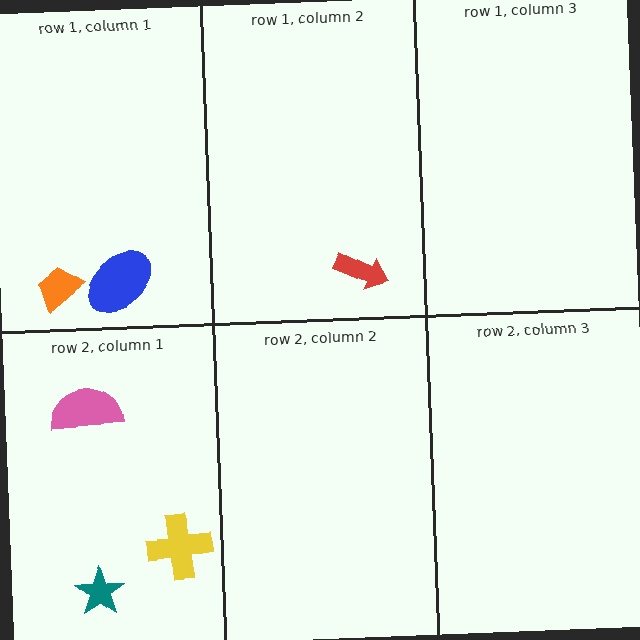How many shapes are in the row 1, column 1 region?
2.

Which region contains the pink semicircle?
The row 2, column 1 region.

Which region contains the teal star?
The row 2, column 1 region.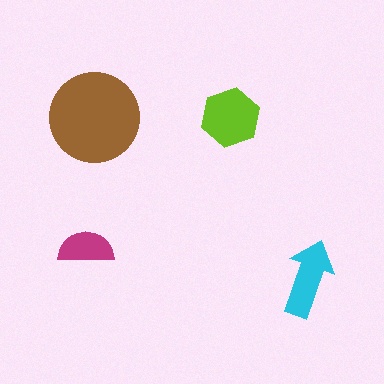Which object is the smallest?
The magenta semicircle.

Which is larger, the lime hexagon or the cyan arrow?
The lime hexagon.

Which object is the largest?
The brown circle.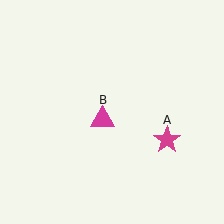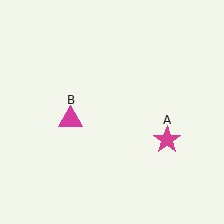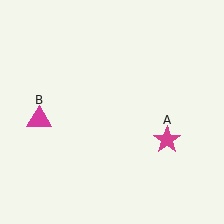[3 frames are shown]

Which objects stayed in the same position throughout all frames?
Magenta star (object A) remained stationary.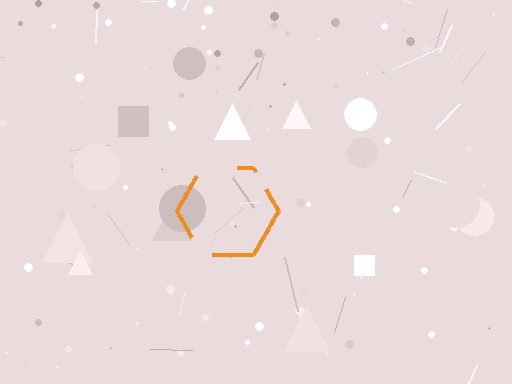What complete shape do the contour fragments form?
The contour fragments form a hexagon.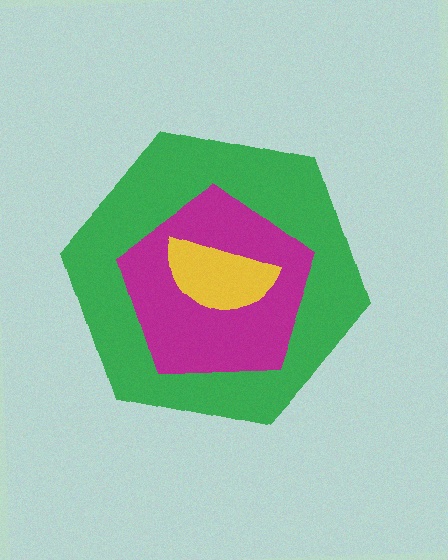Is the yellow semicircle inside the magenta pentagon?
Yes.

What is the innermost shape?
The yellow semicircle.